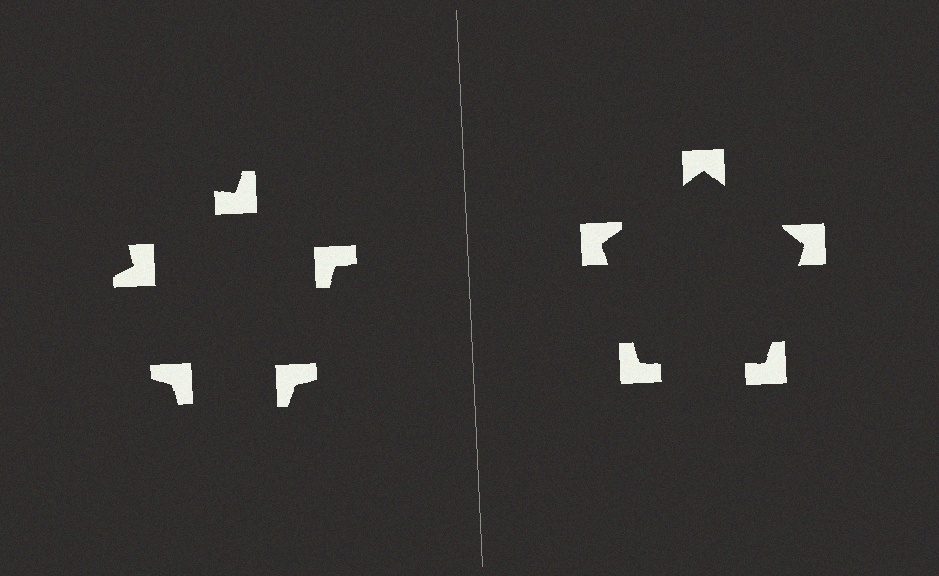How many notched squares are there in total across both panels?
10 — 5 on each side.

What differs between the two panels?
The notched squares are positioned identically on both sides; only the wedge orientations differ. On the right they align to a pentagon; on the left they are misaligned.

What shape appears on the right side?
An illusory pentagon.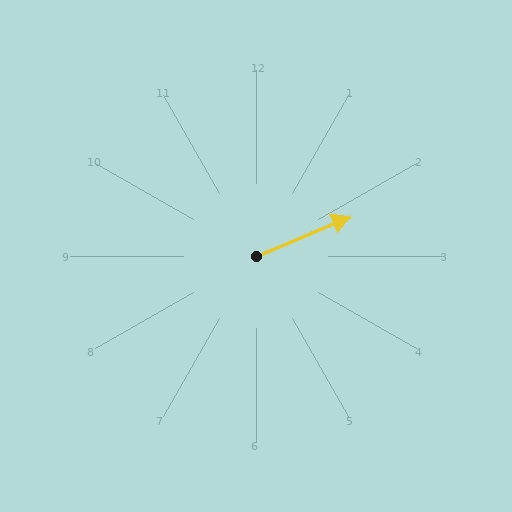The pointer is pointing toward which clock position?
Roughly 2 o'clock.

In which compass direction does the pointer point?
Northeast.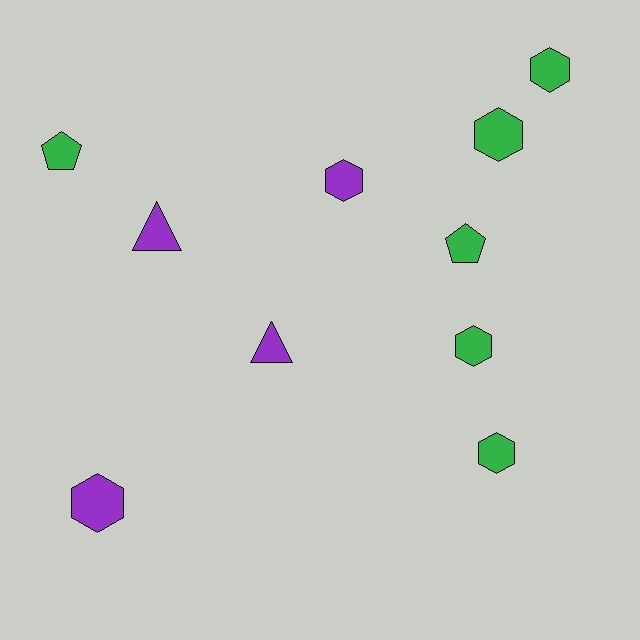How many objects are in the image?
There are 10 objects.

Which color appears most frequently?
Green, with 6 objects.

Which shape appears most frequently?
Hexagon, with 6 objects.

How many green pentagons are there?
There are 2 green pentagons.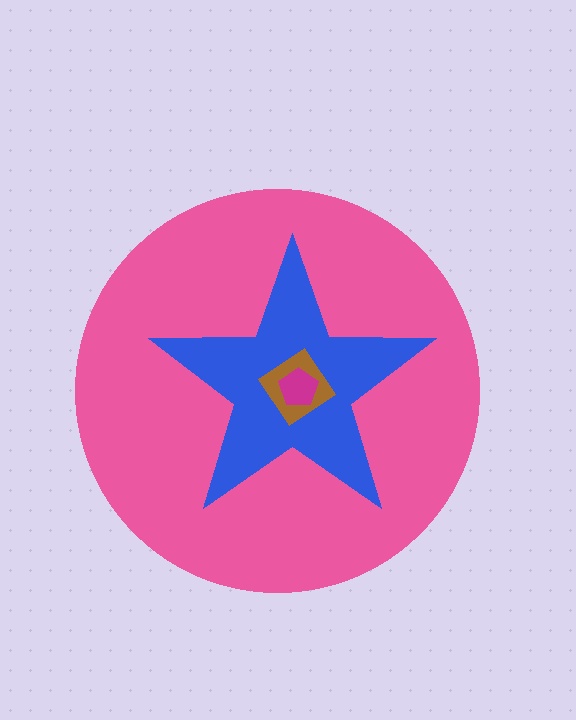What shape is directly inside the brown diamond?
The magenta pentagon.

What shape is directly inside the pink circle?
The blue star.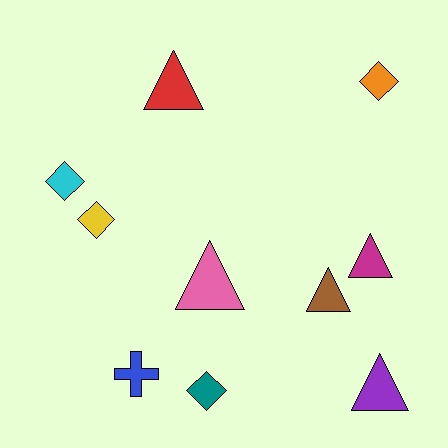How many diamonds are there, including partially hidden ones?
There are 4 diamonds.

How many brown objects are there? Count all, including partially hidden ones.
There is 1 brown object.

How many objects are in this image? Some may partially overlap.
There are 10 objects.